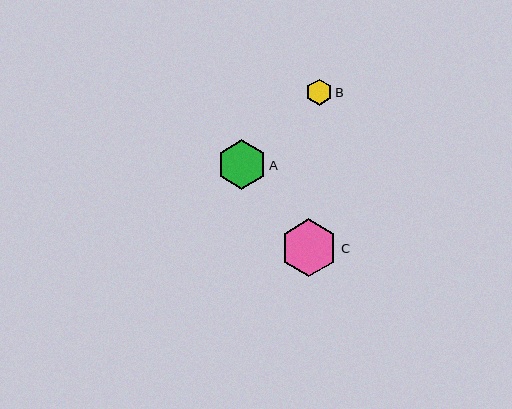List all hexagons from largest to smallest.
From largest to smallest: C, A, B.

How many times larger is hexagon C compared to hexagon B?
Hexagon C is approximately 2.2 times the size of hexagon B.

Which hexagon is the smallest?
Hexagon B is the smallest with a size of approximately 26 pixels.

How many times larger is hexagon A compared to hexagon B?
Hexagon A is approximately 1.9 times the size of hexagon B.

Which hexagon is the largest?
Hexagon C is the largest with a size of approximately 57 pixels.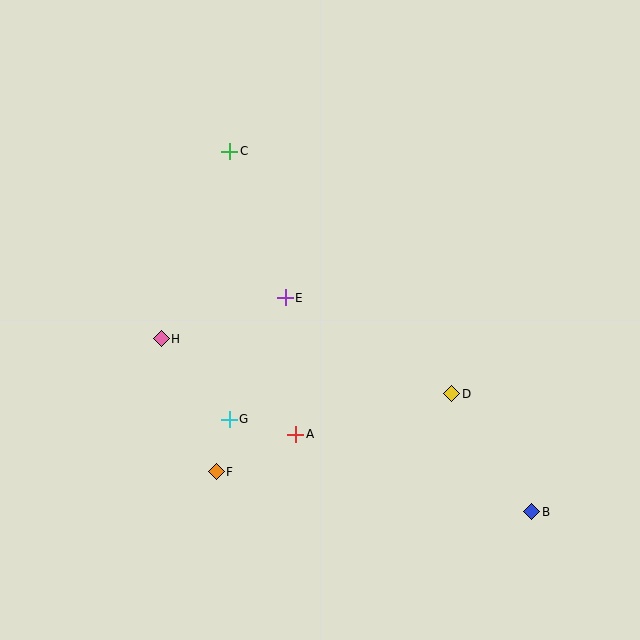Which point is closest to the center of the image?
Point E at (285, 298) is closest to the center.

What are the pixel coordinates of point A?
Point A is at (296, 434).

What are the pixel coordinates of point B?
Point B is at (532, 512).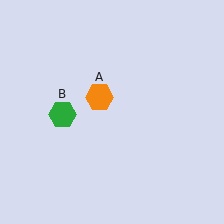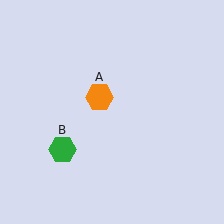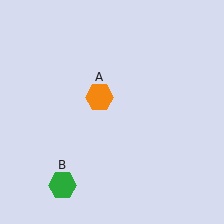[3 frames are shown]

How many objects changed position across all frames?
1 object changed position: green hexagon (object B).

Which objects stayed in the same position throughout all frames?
Orange hexagon (object A) remained stationary.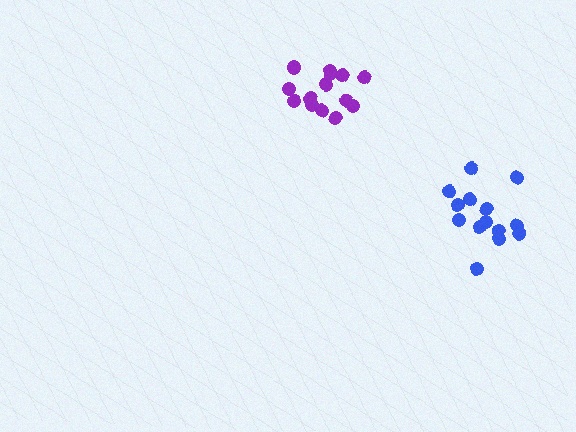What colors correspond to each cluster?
The clusters are colored: purple, blue.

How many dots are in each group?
Group 1: 14 dots, Group 2: 14 dots (28 total).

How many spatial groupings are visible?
There are 2 spatial groupings.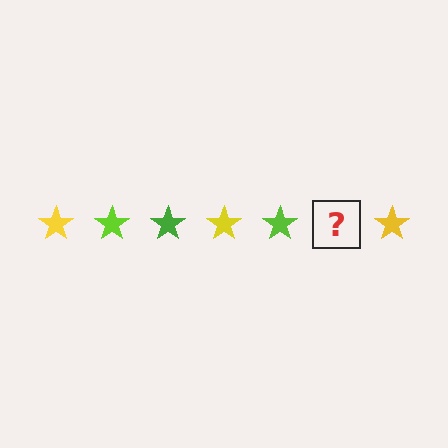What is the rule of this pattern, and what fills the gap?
The rule is that the pattern cycles through yellow, lime, green stars. The gap should be filled with a green star.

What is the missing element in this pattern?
The missing element is a green star.